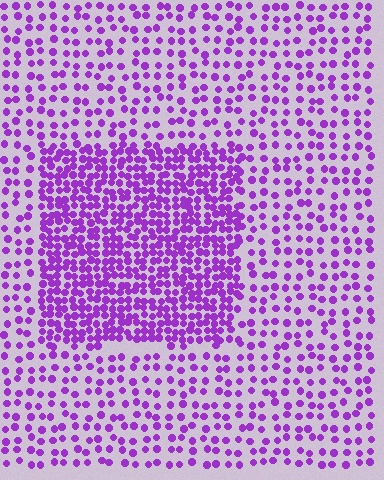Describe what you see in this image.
The image contains small purple elements arranged at two different densities. A rectangle-shaped region is visible where the elements are more densely packed than the surrounding area.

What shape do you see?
I see a rectangle.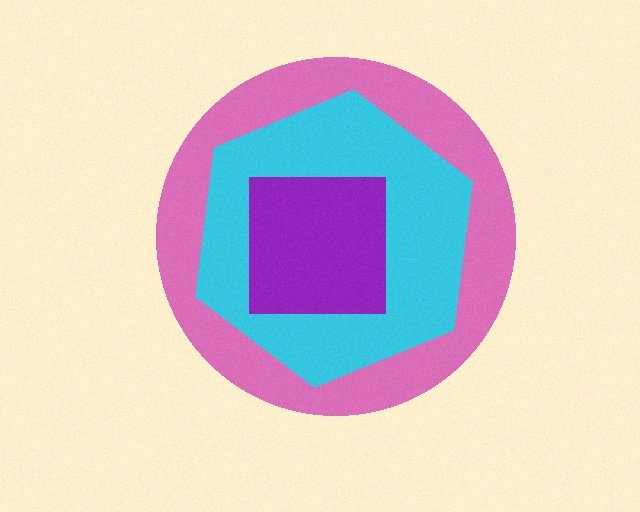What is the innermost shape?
The purple square.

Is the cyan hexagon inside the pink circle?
Yes.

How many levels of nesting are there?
3.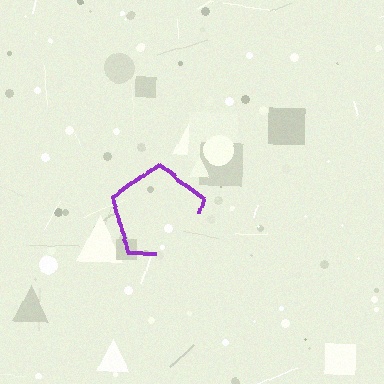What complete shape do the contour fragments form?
The contour fragments form a pentagon.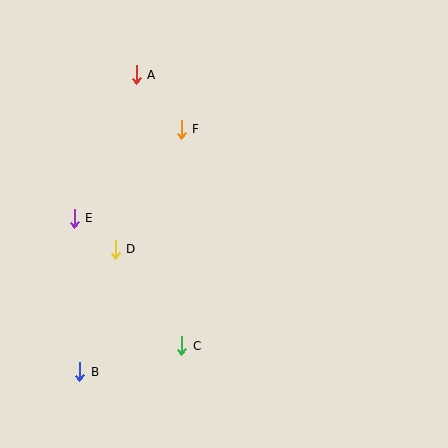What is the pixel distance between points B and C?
The distance between B and C is 106 pixels.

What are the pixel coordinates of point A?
Point A is at (136, 75).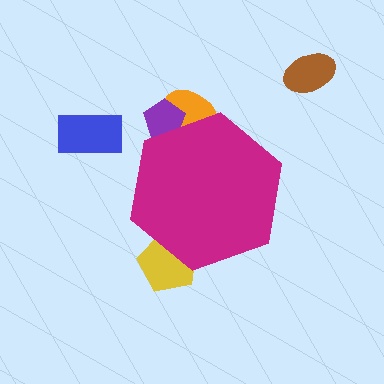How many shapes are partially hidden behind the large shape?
3 shapes are partially hidden.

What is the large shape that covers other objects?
A magenta hexagon.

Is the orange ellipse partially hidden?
Yes, the orange ellipse is partially hidden behind the magenta hexagon.